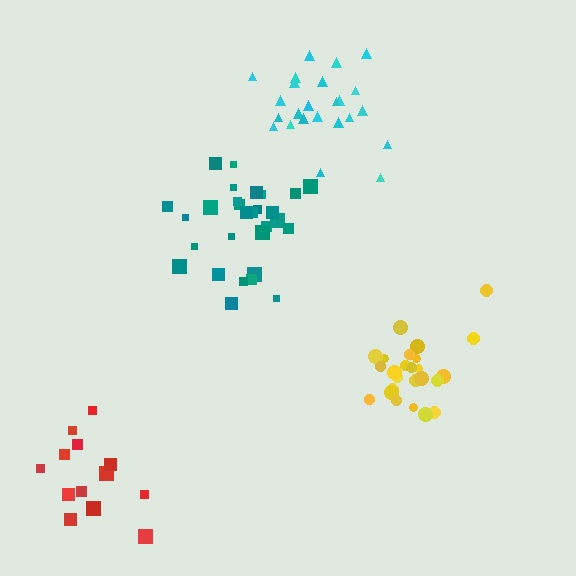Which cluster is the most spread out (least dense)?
Red.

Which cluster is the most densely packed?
Yellow.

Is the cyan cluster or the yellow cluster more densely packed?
Yellow.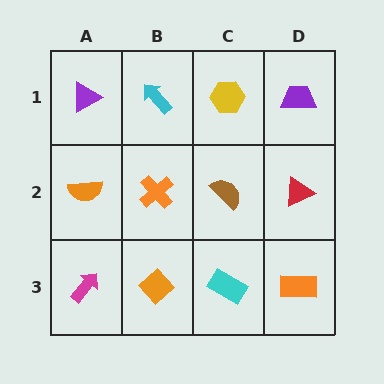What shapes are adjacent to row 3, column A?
An orange semicircle (row 2, column A), an orange diamond (row 3, column B).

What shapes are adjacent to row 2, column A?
A purple triangle (row 1, column A), a magenta arrow (row 3, column A), an orange cross (row 2, column B).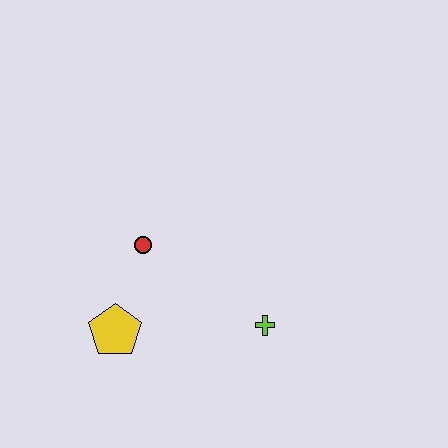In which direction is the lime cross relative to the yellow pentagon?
The lime cross is to the right of the yellow pentagon.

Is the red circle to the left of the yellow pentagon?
No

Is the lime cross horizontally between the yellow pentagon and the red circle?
No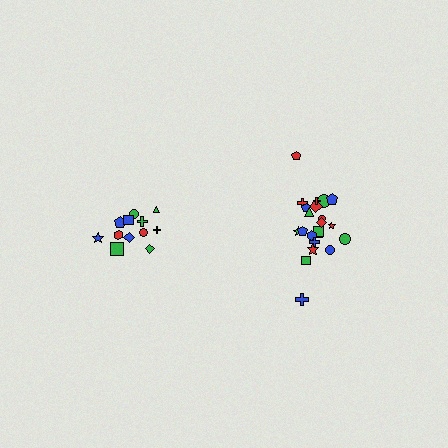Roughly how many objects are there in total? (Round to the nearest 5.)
Roughly 35 objects in total.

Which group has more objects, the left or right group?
The right group.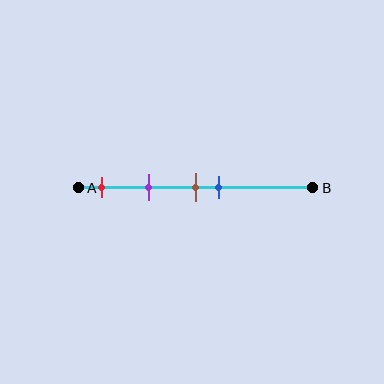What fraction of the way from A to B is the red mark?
The red mark is approximately 10% (0.1) of the way from A to B.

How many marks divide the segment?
There are 4 marks dividing the segment.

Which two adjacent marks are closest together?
The brown and blue marks are the closest adjacent pair.